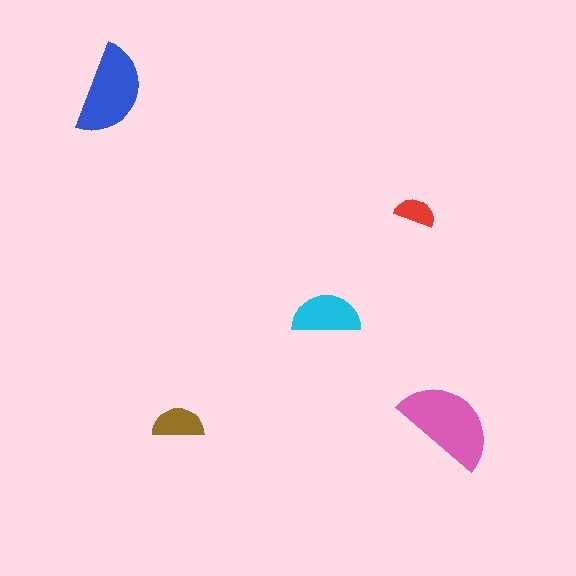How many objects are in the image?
There are 5 objects in the image.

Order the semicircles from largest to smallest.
the pink one, the blue one, the cyan one, the brown one, the red one.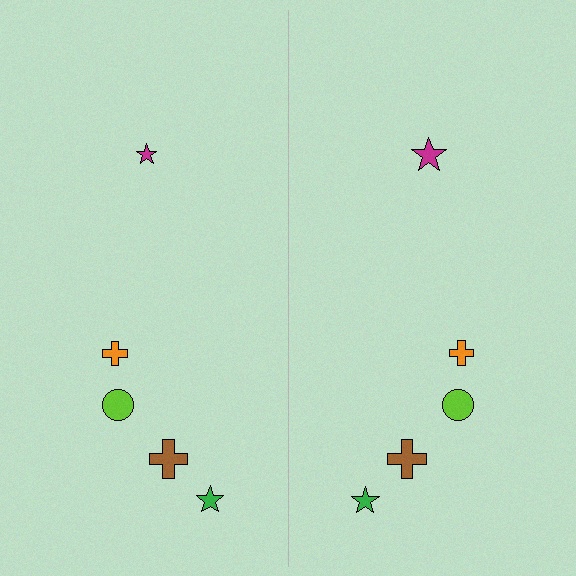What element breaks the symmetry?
The magenta star on the right side has a different size than its mirror counterpart.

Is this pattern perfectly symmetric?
No, the pattern is not perfectly symmetric. The magenta star on the right side has a different size than its mirror counterpart.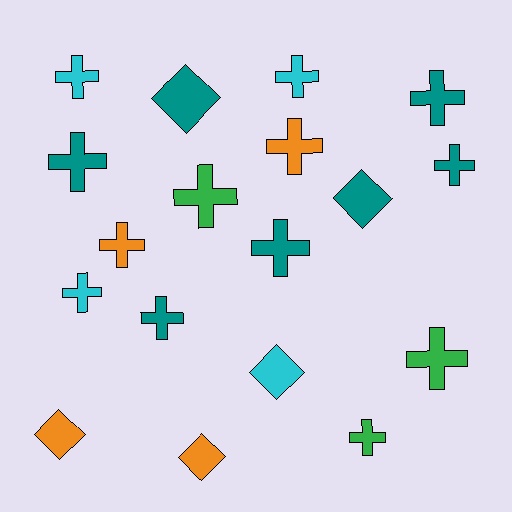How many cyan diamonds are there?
There is 1 cyan diamond.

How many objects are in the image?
There are 18 objects.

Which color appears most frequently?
Teal, with 7 objects.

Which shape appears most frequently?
Cross, with 13 objects.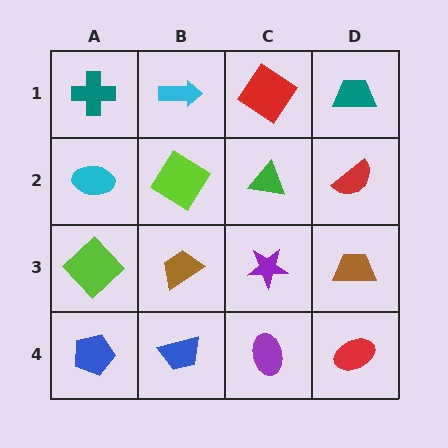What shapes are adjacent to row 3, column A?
A cyan ellipse (row 2, column A), a blue pentagon (row 4, column A), a brown trapezoid (row 3, column B).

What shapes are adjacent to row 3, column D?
A red semicircle (row 2, column D), a red ellipse (row 4, column D), a purple star (row 3, column C).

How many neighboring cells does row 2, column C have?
4.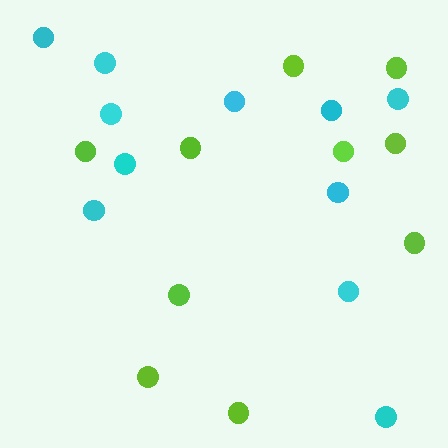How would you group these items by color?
There are 2 groups: one group of lime circles (10) and one group of cyan circles (11).